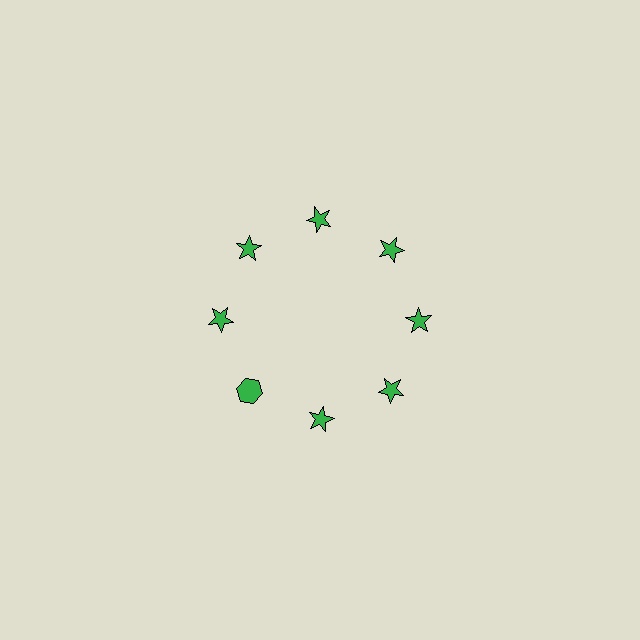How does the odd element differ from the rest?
It has a different shape: hexagon instead of star.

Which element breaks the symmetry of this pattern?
The green hexagon at roughly the 8 o'clock position breaks the symmetry. All other shapes are green stars.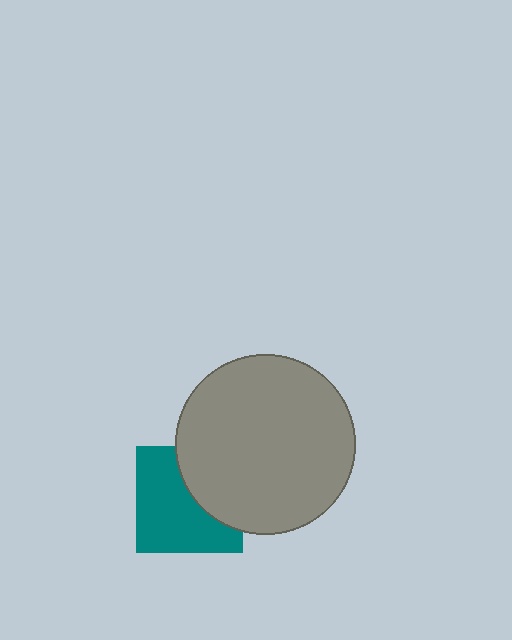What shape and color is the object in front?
The object in front is a gray circle.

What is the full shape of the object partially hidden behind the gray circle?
The partially hidden object is a teal square.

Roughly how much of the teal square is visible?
About half of it is visible (roughly 62%).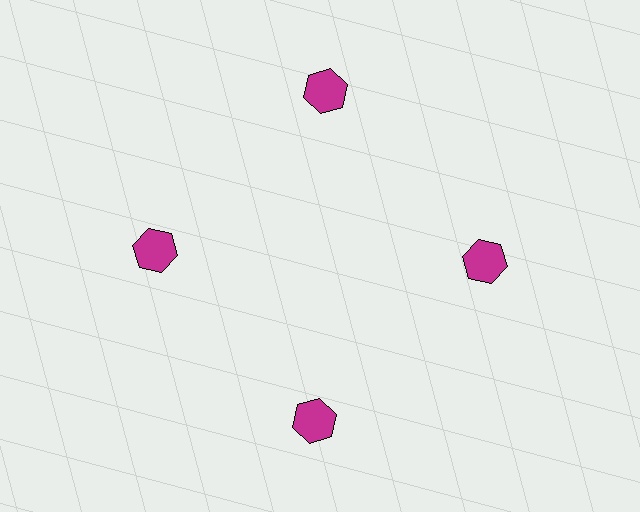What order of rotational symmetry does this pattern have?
This pattern has 4-fold rotational symmetry.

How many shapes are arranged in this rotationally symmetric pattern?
There are 4 shapes, arranged in 4 groups of 1.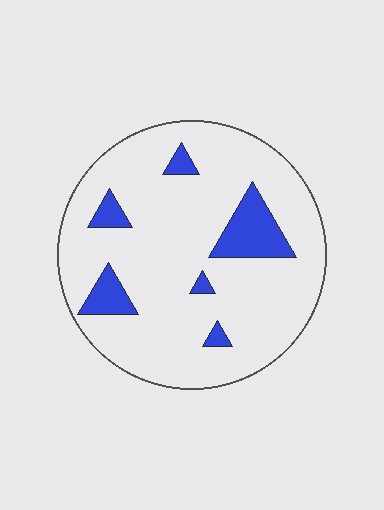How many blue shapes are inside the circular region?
6.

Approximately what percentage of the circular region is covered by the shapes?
Approximately 15%.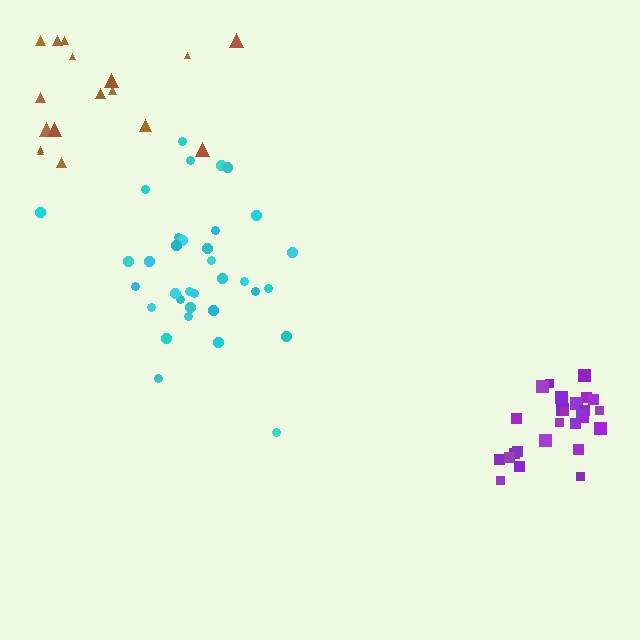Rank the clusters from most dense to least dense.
purple, cyan, brown.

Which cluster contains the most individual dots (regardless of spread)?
Cyan (34).